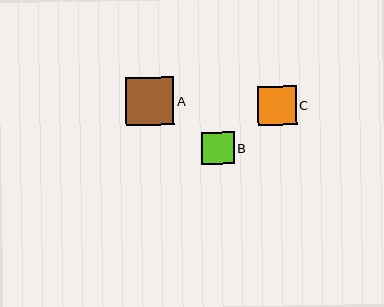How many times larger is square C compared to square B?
Square C is approximately 1.2 times the size of square B.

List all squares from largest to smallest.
From largest to smallest: A, C, B.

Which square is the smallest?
Square B is the smallest with a size of approximately 33 pixels.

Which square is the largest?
Square A is the largest with a size of approximately 48 pixels.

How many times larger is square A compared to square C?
Square A is approximately 1.2 times the size of square C.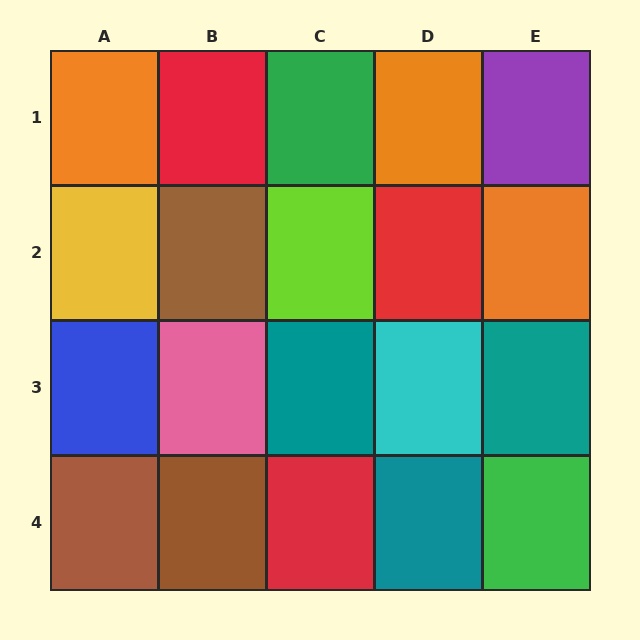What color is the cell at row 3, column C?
Teal.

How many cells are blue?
1 cell is blue.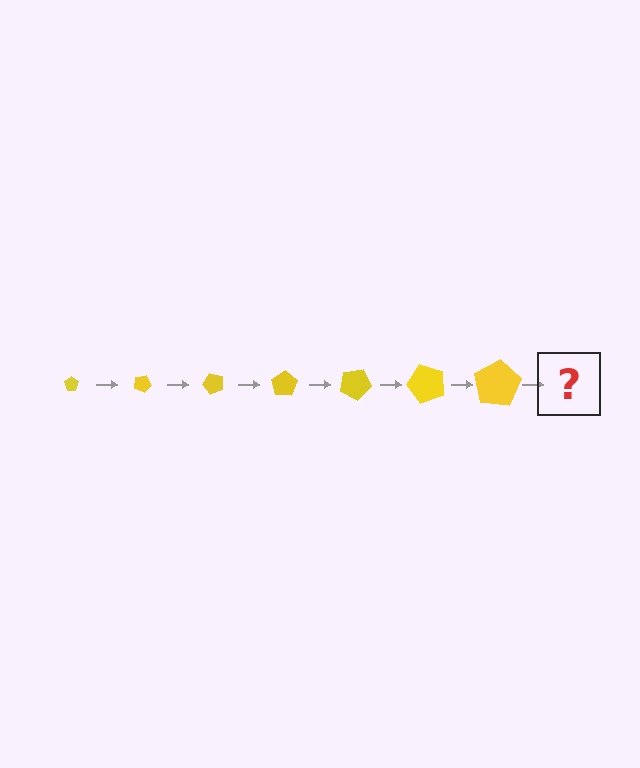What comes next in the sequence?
The next element should be a pentagon, larger than the previous one and rotated 175 degrees from the start.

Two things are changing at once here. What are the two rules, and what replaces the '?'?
The two rules are that the pentagon grows larger each step and it rotates 25 degrees each step. The '?' should be a pentagon, larger than the previous one and rotated 175 degrees from the start.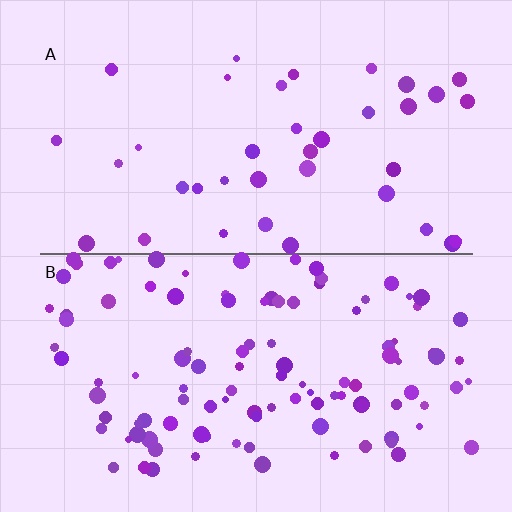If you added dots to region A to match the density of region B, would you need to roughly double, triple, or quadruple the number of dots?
Approximately triple.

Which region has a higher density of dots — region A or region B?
B (the bottom).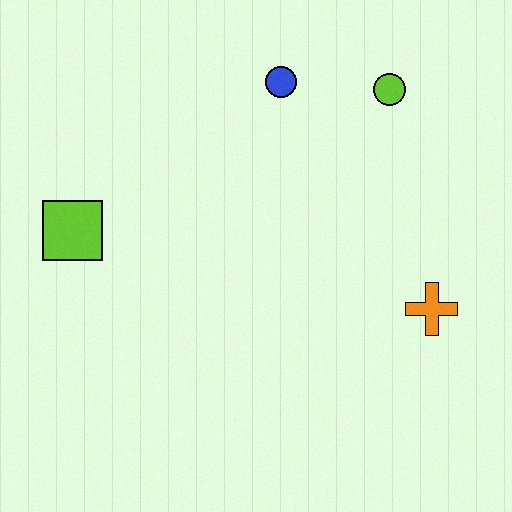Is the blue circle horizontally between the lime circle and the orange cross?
No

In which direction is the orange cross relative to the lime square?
The orange cross is to the right of the lime square.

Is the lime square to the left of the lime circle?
Yes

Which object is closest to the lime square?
The blue circle is closest to the lime square.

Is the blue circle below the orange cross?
No